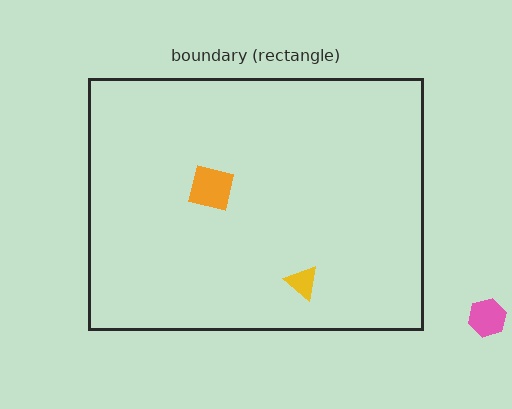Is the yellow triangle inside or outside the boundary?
Inside.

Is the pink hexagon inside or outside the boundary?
Outside.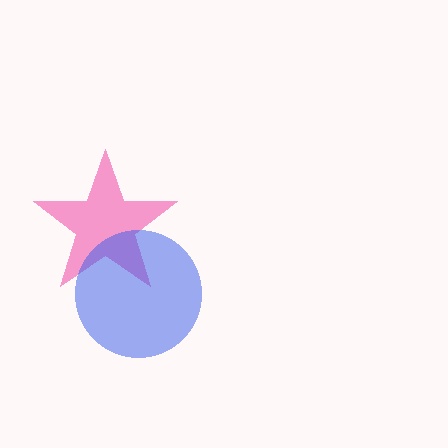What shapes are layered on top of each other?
The layered shapes are: a pink star, a blue circle.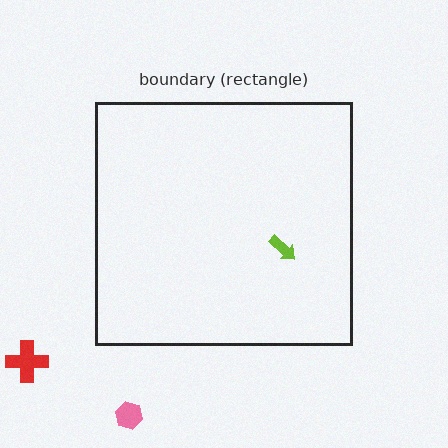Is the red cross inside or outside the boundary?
Outside.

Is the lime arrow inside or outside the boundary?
Inside.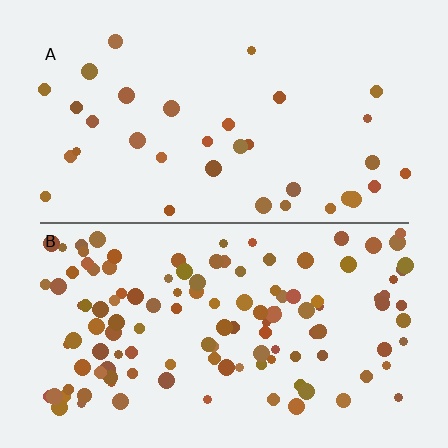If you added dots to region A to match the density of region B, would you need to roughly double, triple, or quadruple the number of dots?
Approximately triple.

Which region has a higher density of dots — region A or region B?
B (the bottom).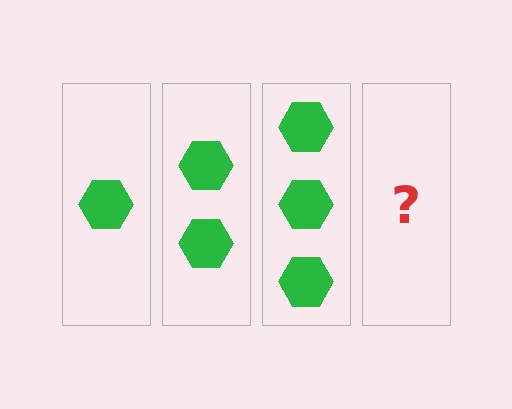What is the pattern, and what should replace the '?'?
The pattern is that each step adds one more hexagon. The '?' should be 4 hexagons.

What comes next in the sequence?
The next element should be 4 hexagons.